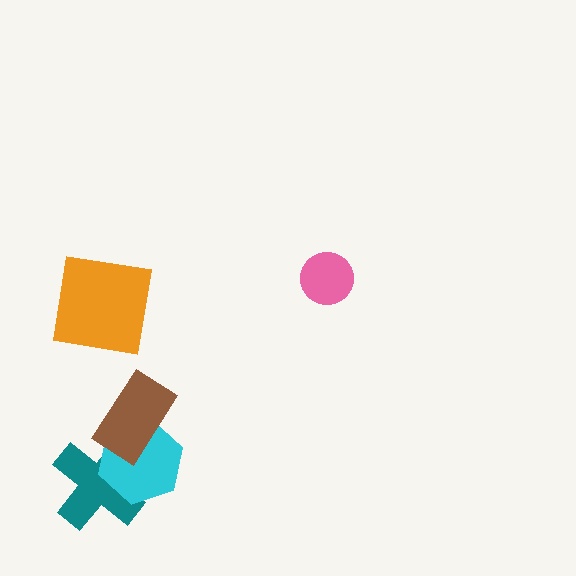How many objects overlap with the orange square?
0 objects overlap with the orange square.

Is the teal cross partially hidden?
Yes, it is partially covered by another shape.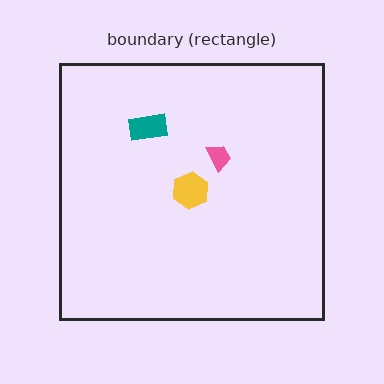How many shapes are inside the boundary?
3 inside, 0 outside.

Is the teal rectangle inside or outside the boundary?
Inside.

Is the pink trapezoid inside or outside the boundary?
Inside.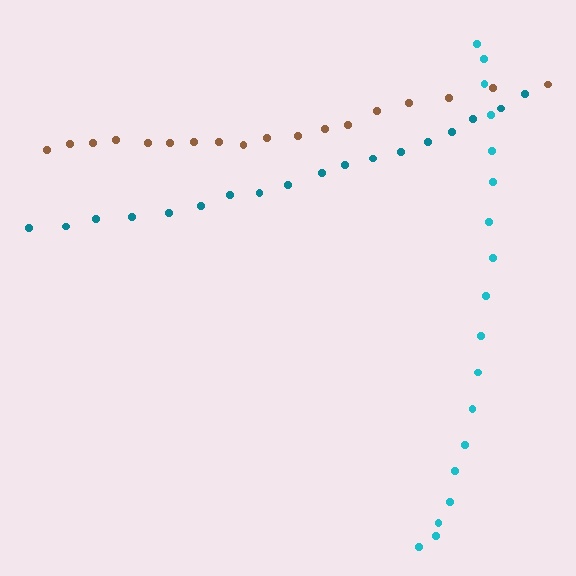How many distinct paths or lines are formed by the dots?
There are 3 distinct paths.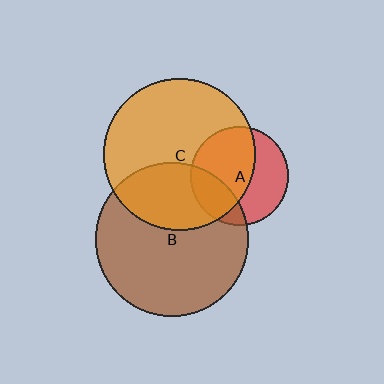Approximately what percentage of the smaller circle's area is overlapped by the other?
Approximately 60%.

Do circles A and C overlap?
Yes.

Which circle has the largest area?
Circle B (brown).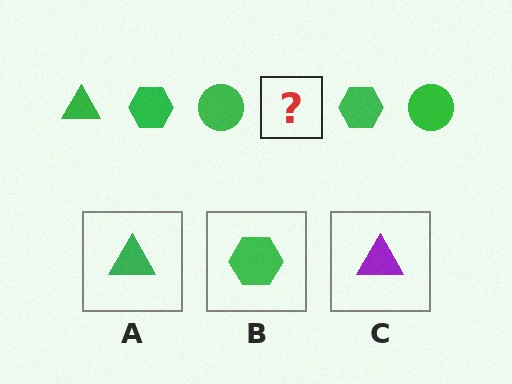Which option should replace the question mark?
Option A.